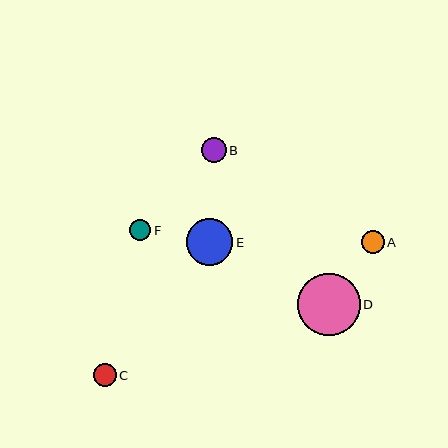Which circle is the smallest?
Circle F is the smallest with a size of approximately 21 pixels.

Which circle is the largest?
Circle D is the largest with a size of approximately 63 pixels.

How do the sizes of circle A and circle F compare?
Circle A and circle F are approximately the same size.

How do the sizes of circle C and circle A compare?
Circle C and circle A are approximately the same size.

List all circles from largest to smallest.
From largest to smallest: D, E, B, C, A, F.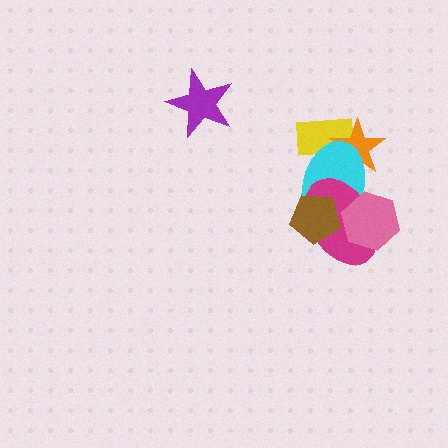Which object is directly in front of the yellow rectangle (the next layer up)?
The orange star is directly in front of the yellow rectangle.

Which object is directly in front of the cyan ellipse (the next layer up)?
The magenta ellipse is directly in front of the cyan ellipse.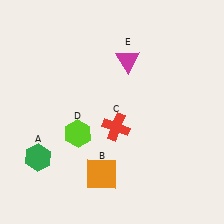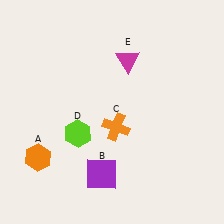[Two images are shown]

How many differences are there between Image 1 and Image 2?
There are 3 differences between the two images.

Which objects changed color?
A changed from green to orange. B changed from orange to purple. C changed from red to orange.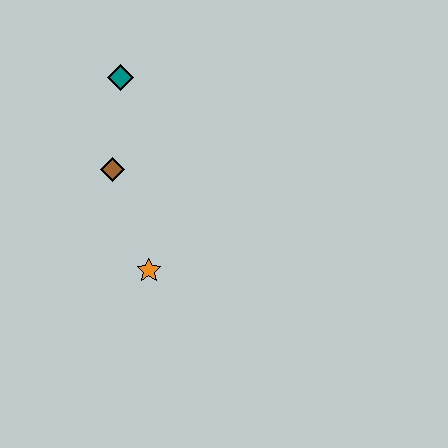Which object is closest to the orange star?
The brown diamond is closest to the orange star.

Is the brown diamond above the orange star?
Yes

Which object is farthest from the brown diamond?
The orange star is farthest from the brown diamond.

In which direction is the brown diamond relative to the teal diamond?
The brown diamond is below the teal diamond.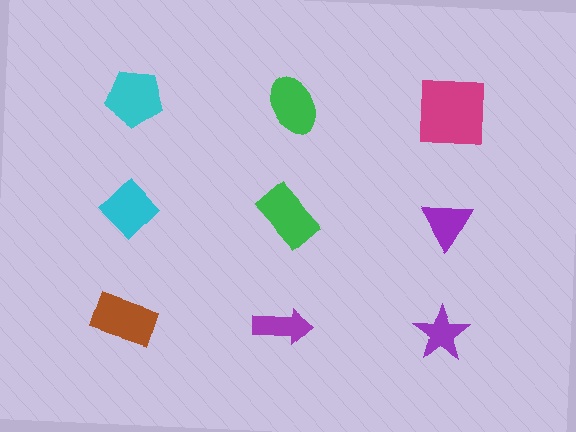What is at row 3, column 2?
A purple arrow.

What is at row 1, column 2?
A green ellipse.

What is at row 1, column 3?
A magenta square.